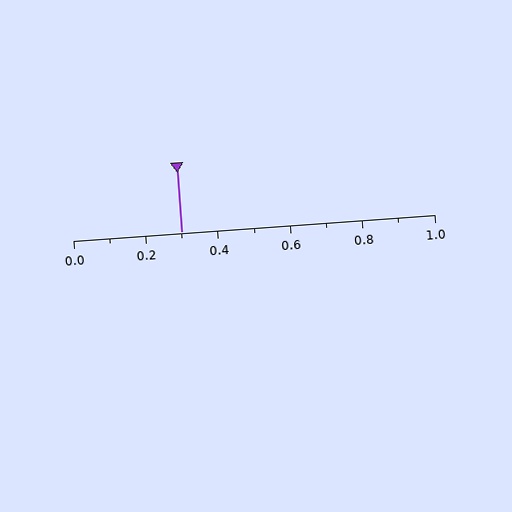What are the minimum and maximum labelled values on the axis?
The axis runs from 0.0 to 1.0.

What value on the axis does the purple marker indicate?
The marker indicates approximately 0.3.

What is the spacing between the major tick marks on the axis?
The major ticks are spaced 0.2 apart.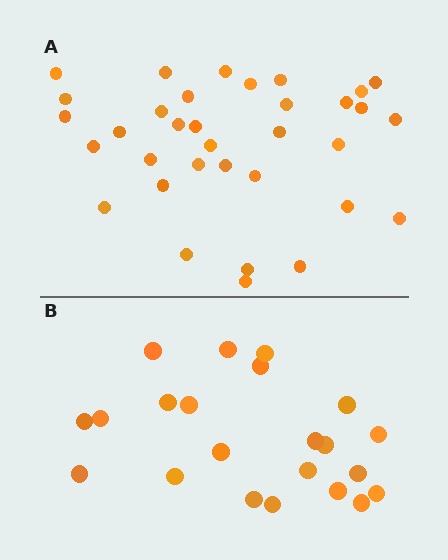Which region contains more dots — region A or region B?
Region A (the top region) has more dots.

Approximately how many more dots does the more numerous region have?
Region A has roughly 12 or so more dots than region B.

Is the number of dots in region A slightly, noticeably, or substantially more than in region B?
Region A has substantially more. The ratio is roughly 1.5 to 1.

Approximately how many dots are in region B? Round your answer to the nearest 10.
About 20 dots. (The exact count is 22, which rounds to 20.)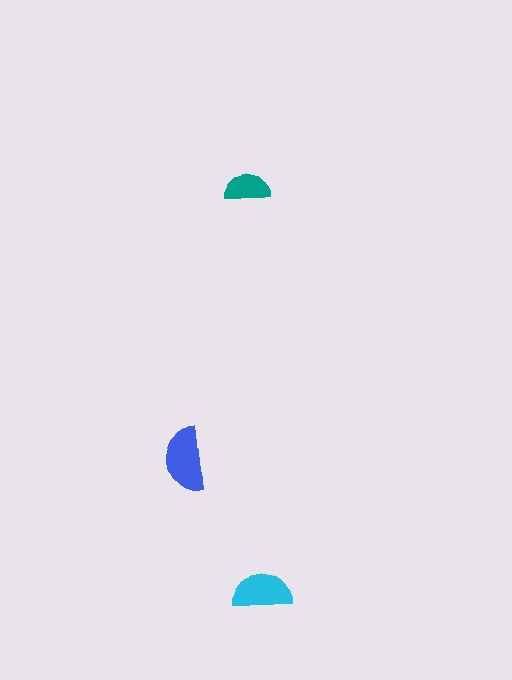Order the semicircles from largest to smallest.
the blue one, the cyan one, the teal one.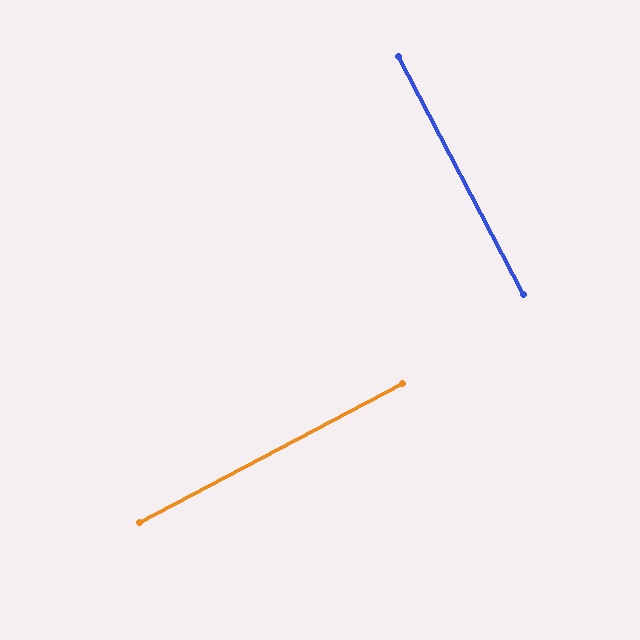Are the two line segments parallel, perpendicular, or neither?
Perpendicular — they meet at approximately 90°.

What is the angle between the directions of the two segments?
Approximately 90 degrees.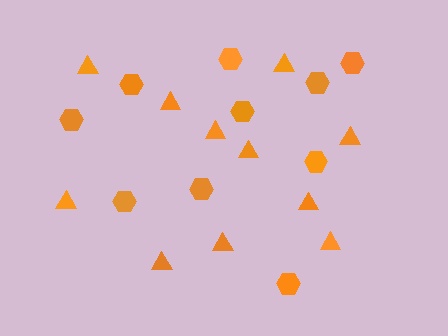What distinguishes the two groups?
There are 2 groups: one group of triangles (11) and one group of hexagons (10).